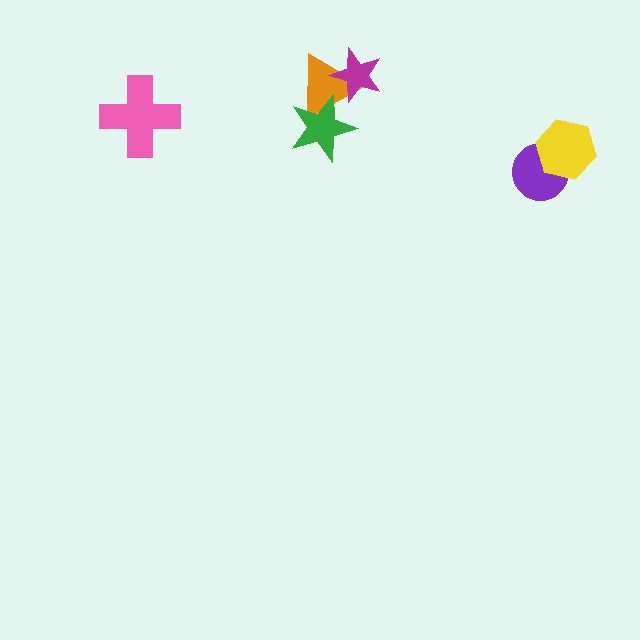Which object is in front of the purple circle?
The yellow hexagon is in front of the purple circle.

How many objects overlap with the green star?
1 object overlaps with the green star.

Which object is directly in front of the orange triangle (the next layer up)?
The magenta star is directly in front of the orange triangle.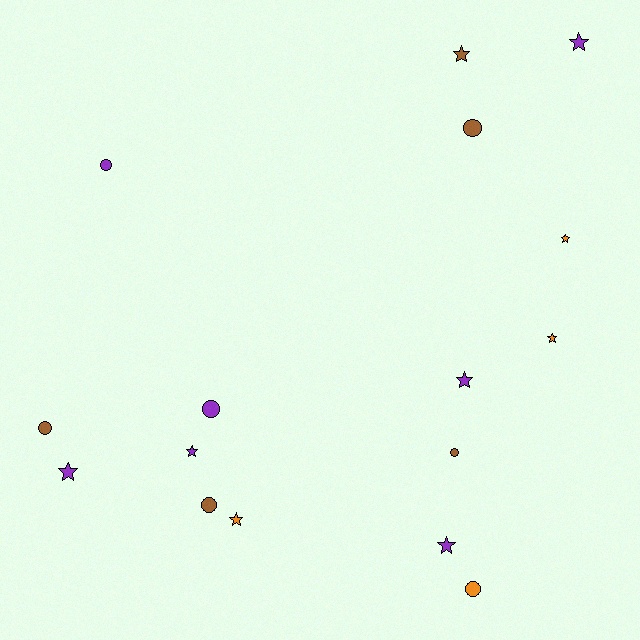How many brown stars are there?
There is 1 brown star.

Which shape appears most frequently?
Star, with 9 objects.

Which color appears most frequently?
Purple, with 7 objects.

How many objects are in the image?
There are 16 objects.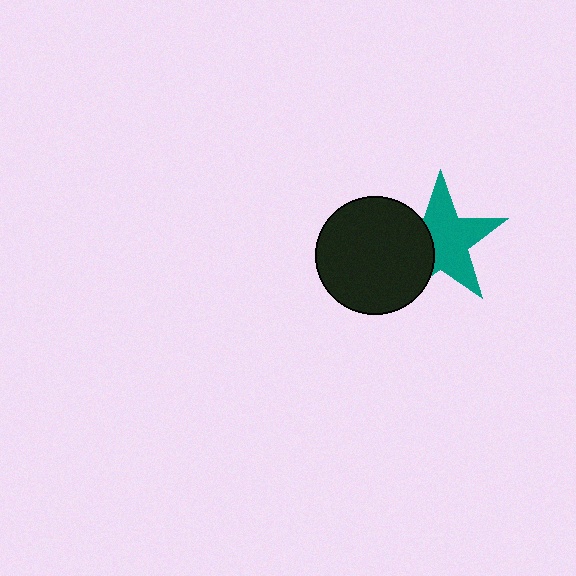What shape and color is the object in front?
The object in front is a black circle.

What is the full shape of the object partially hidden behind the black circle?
The partially hidden object is a teal star.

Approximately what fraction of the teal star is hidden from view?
Roughly 35% of the teal star is hidden behind the black circle.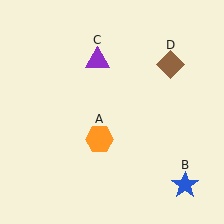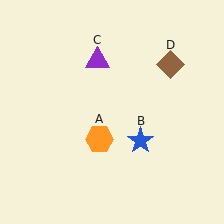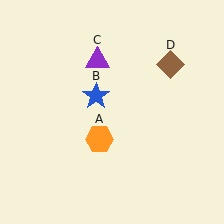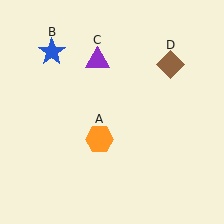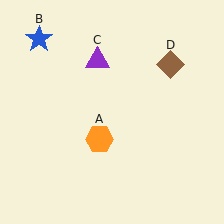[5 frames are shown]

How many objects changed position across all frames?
1 object changed position: blue star (object B).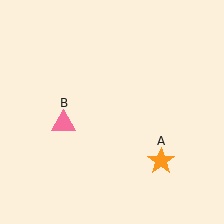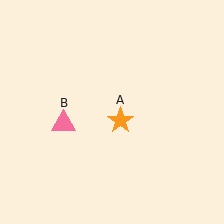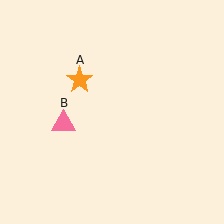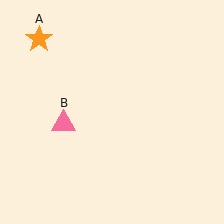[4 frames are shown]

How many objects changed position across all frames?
1 object changed position: orange star (object A).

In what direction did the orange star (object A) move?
The orange star (object A) moved up and to the left.